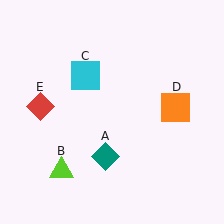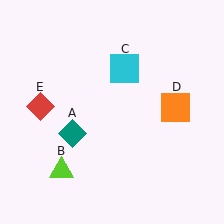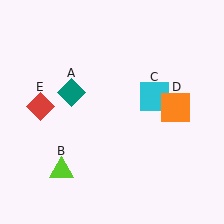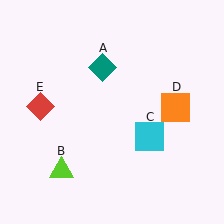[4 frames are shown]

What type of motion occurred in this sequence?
The teal diamond (object A), cyan square (object C) rotated clockwise around the center of the scene.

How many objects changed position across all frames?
2 objects changed position: teal diamond (object A), cyan square (object C).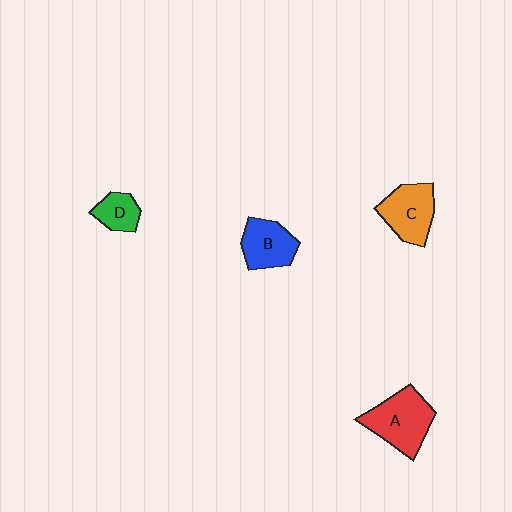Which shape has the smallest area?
Shape D (green).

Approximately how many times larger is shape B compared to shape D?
Approximately 1.5 times.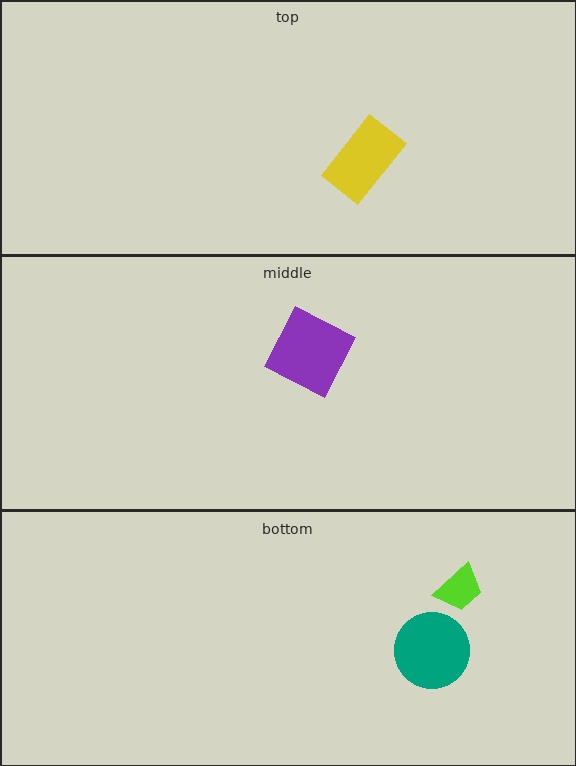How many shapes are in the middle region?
1.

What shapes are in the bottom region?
The teal circle, the lime trapezoid.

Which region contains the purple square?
The middle region.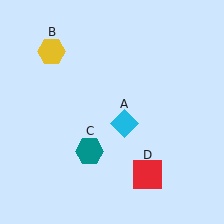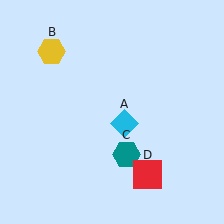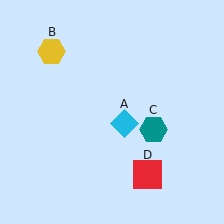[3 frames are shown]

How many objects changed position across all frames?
1 object changed position: teal hexagon (object C).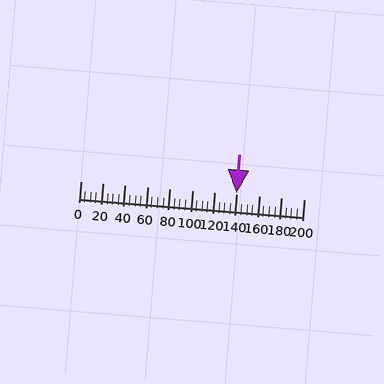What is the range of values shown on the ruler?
The ruler shows values from 0 to 200.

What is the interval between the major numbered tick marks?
The major tick marks are spaced 20 units apart.